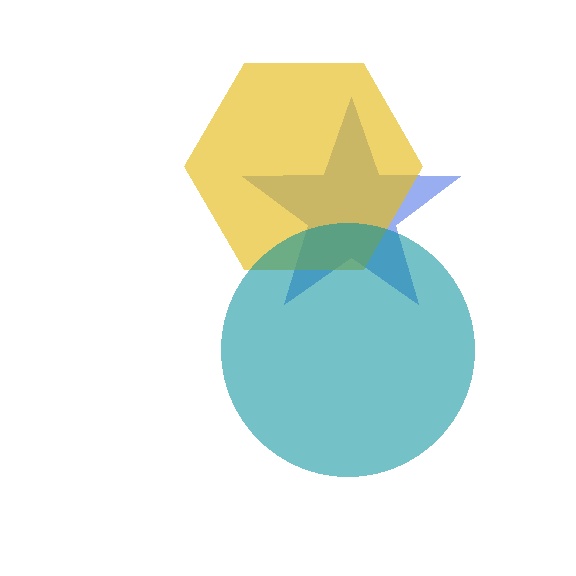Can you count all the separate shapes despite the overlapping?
Yes, there are 3 separate shapes.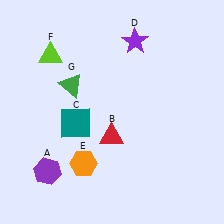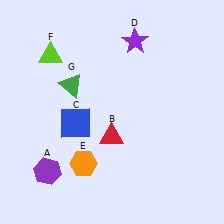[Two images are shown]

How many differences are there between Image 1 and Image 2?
There is 1 difference between the two images.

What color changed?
The square (C) changed from teal in Image 1 to blue in Image 2.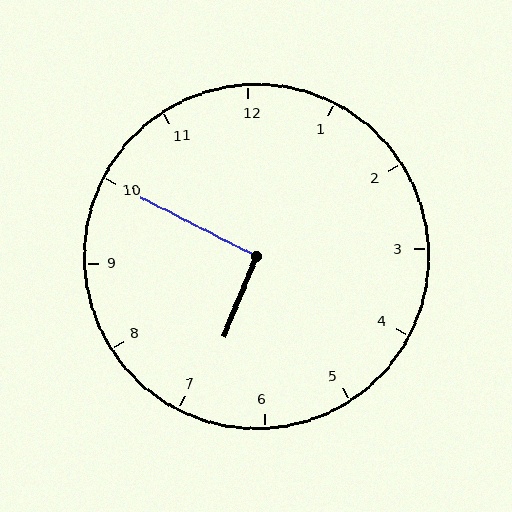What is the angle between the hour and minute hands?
Approximately 95 degrees.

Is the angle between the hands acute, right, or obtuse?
It is right.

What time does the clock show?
6:50.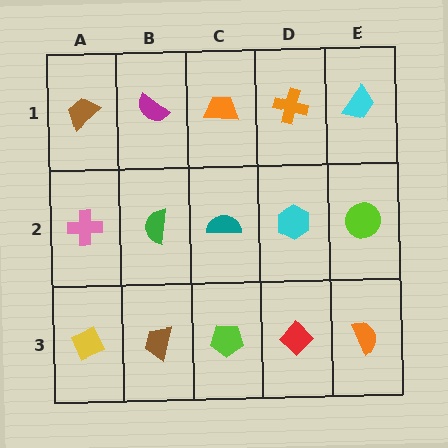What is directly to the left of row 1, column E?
An orange cross.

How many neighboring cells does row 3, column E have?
2.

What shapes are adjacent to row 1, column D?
A cyan hexagon (row 2, column D), an orange trapezoid (row 1, column C), a cyan trapezoid (row 1, column E).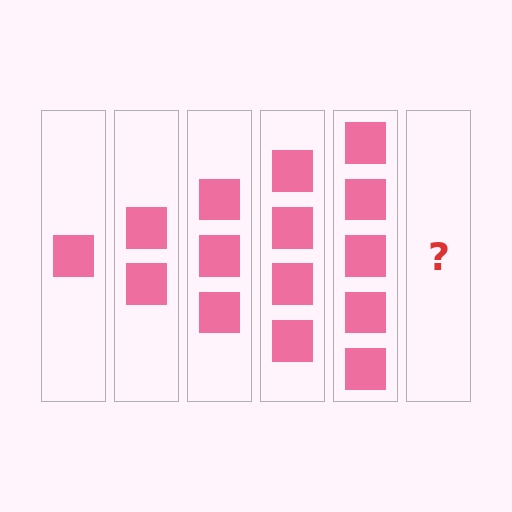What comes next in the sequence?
The next element should be 6 squares.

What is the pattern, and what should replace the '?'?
The pattern is that each step adds one more square. The '?' should be 6 squares.